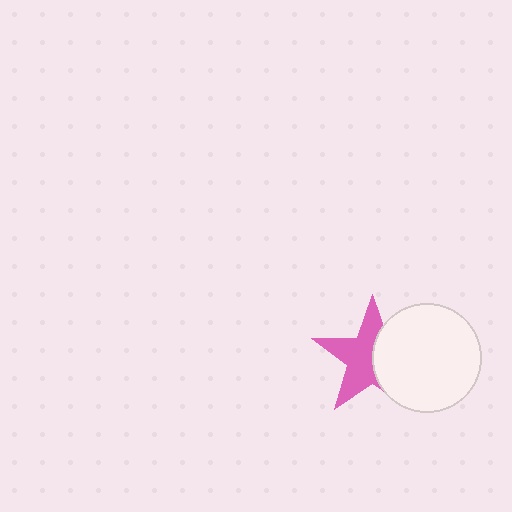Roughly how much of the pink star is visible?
About half of it is visible (roughly 58%).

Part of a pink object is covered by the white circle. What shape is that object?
It is a star.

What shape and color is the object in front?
The object in front is a white circle.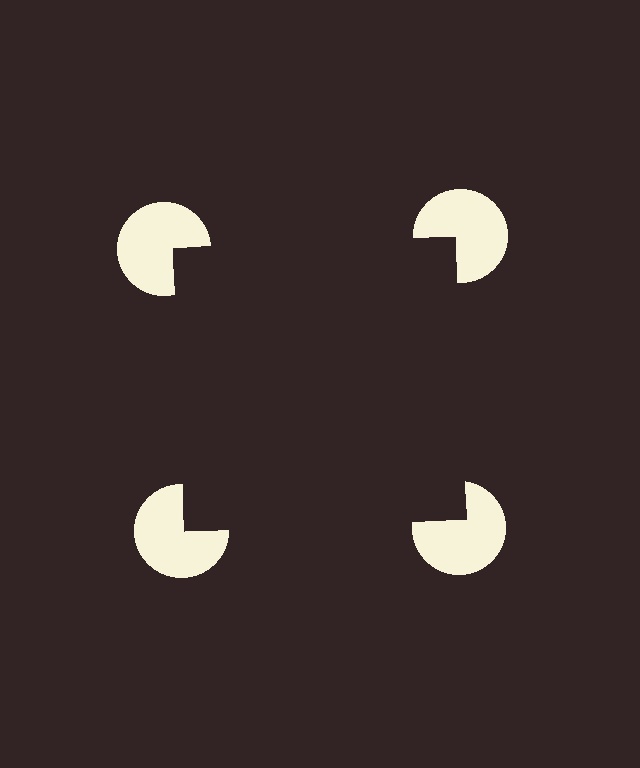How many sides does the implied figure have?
4 sides.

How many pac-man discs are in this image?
There are 4 — one at each vertex of the illusory square.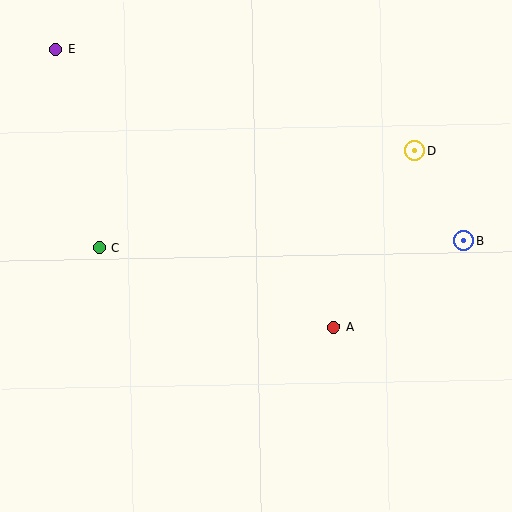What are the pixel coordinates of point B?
Point B is at (463, 241).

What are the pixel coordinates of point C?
Point C is at (99, 247).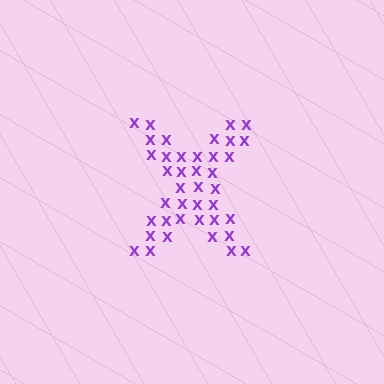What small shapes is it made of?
It is made of small letter X's.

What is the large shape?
The large shape is the letter X.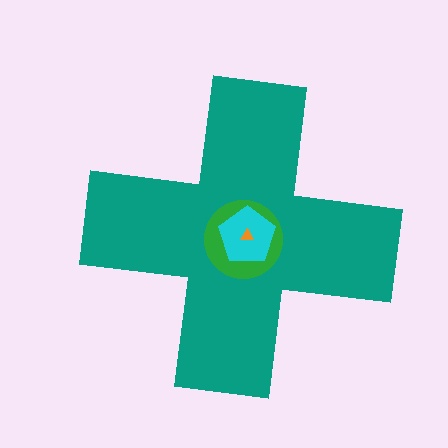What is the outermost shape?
The teal cross.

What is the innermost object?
The orange triangle.